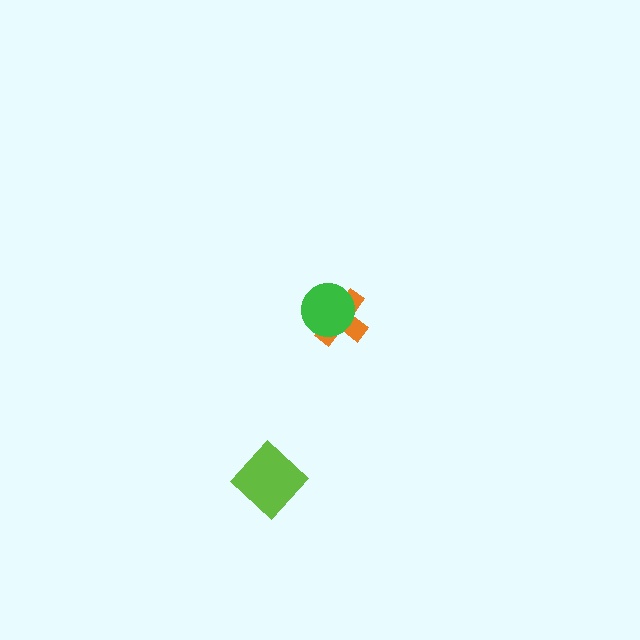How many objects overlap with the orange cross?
1 object overlaps with the orange cross.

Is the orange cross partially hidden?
Yes, it is partially covered by another shape.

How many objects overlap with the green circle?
1 object overlaps with the green circle.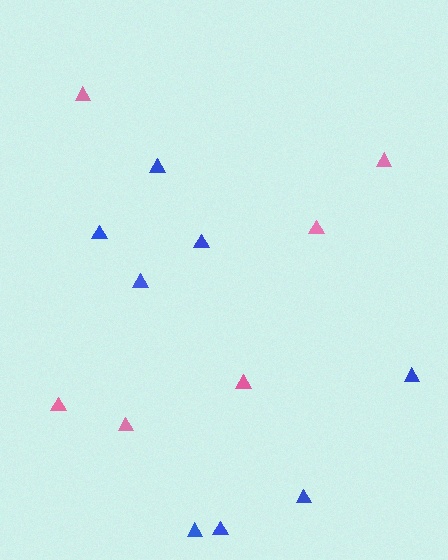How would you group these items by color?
There are 2 groups: one group of pink triangles (6) and one group of blue triangles (8).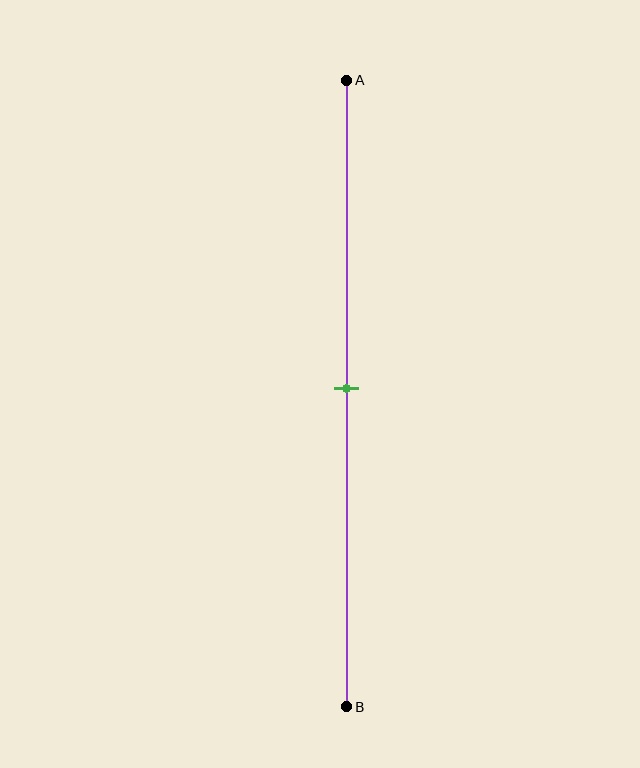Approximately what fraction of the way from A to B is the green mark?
The green mark is approximately 50% of the way from A to B.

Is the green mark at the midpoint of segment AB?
Yes, the mark is approximately at the midpoint.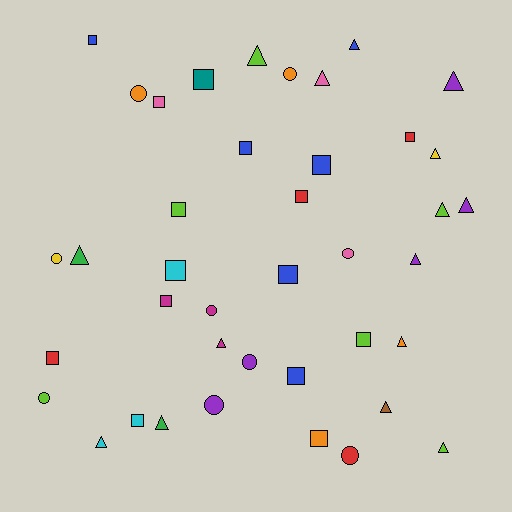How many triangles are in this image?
There are 15 triangles.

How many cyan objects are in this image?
There are 3 cyan objects.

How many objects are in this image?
There are 40 objects.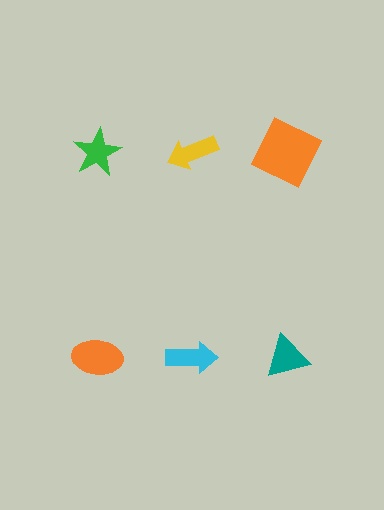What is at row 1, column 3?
An orange square.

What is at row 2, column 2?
A cyan arrow.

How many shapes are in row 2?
3 shapes.